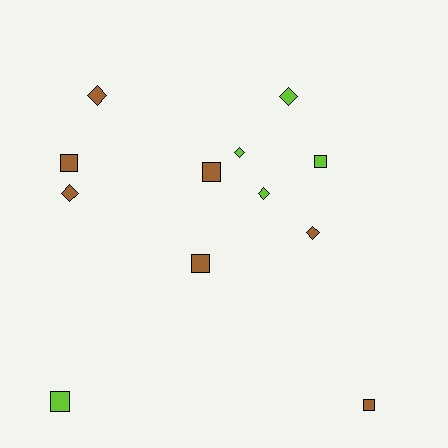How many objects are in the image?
There are 12 objects.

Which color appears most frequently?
Brown, with 7 objects.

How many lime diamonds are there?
There are 3 lime diamonds.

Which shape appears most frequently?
Diamond, with 6 objects.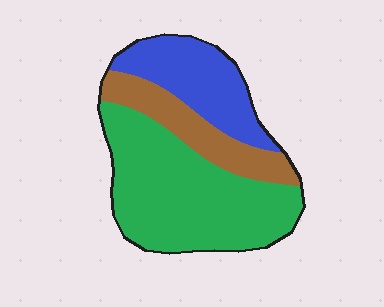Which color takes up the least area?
Brown, at roughly 20%.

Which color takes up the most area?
Green, at roughly 55%.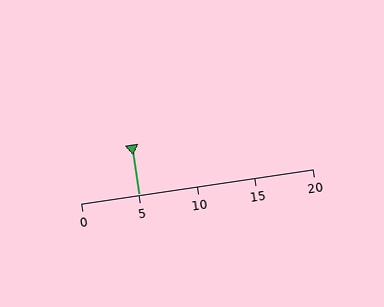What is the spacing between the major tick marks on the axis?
The major ticks are spaced 5 apart.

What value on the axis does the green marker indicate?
The marker indicates approximately 5.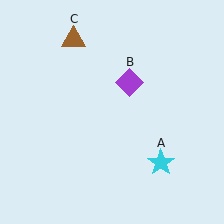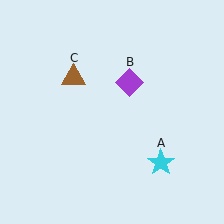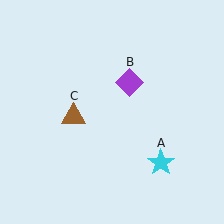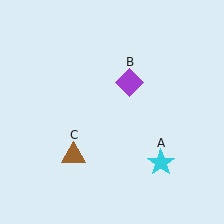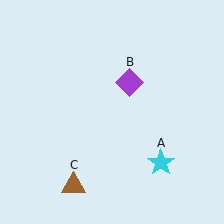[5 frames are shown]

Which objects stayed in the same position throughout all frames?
Cyan star (object A) and purple diamond (object B) remained stationary.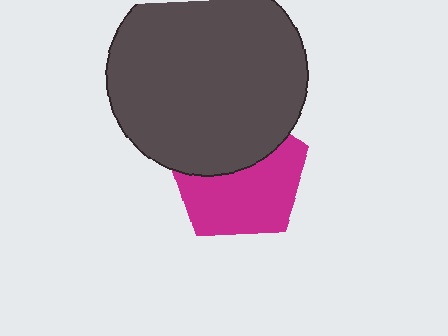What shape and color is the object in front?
The object in front is a dark gray circle.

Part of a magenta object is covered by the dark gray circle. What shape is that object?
It is a pentagon.